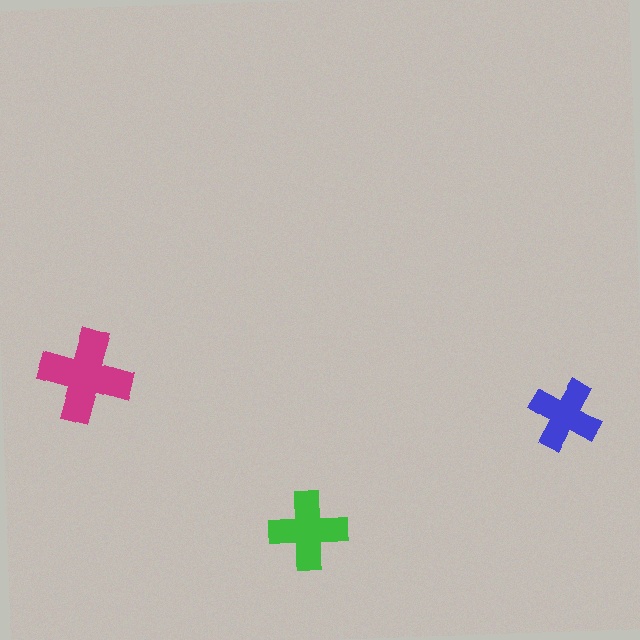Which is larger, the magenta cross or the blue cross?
The magenta one.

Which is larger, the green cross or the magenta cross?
The magenta one.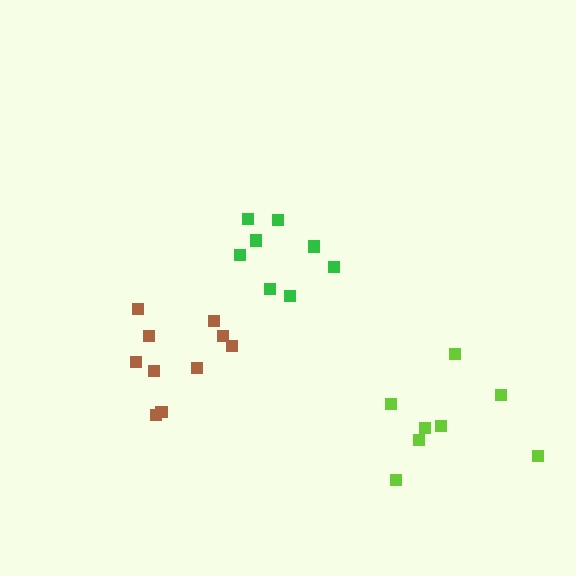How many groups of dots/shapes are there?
There are 3 groups.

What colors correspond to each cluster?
The clusters are colored: lime, brown, green.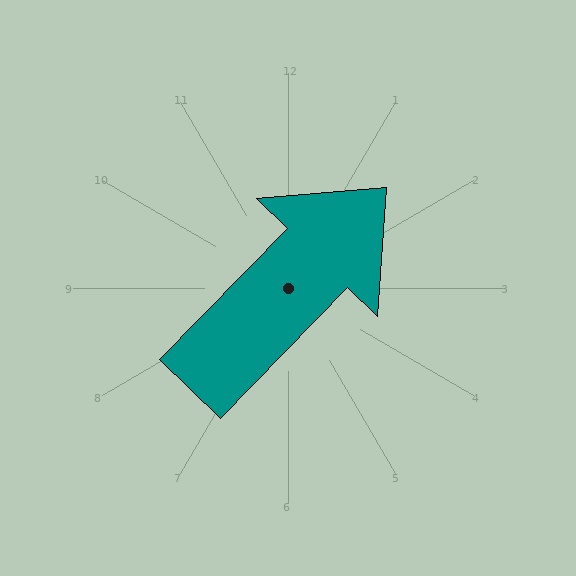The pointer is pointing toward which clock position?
Roughly 1 o'clock.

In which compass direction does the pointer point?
Northeast.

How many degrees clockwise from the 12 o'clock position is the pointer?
Approximately 44 degrees.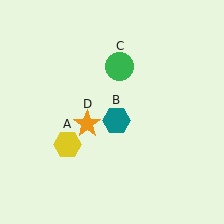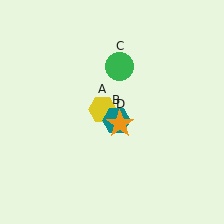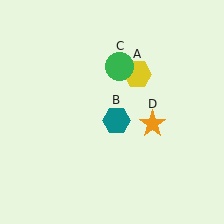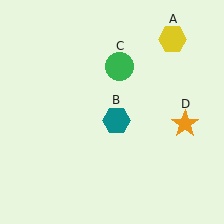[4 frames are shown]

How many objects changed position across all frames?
2 objects changed position: yellow hexagon (object A), orange star (object D).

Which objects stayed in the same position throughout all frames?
Teal hexagon (object B) and green circle (object C) remained stationary.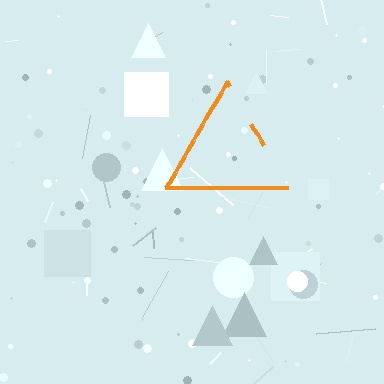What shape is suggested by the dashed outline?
The dashed outline suggests a triangle.